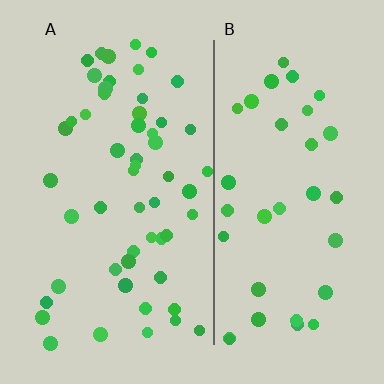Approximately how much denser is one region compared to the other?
Approximately 1.5× — region A over region B.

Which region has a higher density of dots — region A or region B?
A (the left).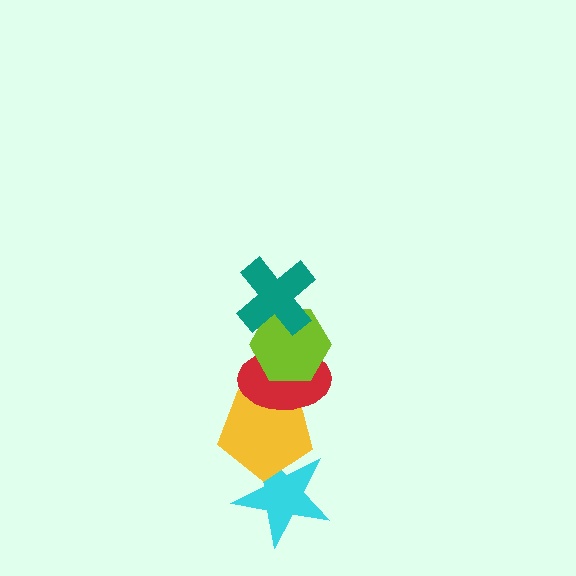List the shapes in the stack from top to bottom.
From top to bottom: the teal cross, the lime hexagon, the red ellipse, the yellow pentagon, the cyan star.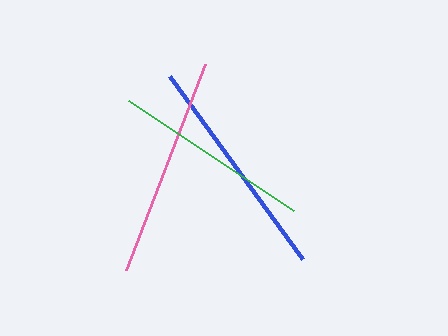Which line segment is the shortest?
The green line is the shortest at approximately 198 pixels.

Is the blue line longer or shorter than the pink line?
The blue line is longer than the pink line.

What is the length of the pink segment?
The pink segment is approximately 221 pixels long.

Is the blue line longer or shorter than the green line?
The blue line is longer than the green line.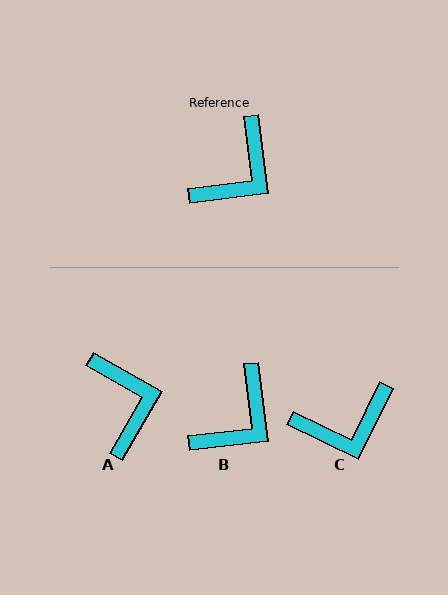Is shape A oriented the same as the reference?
No, it is off by about 53 degrees.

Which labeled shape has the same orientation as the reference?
B.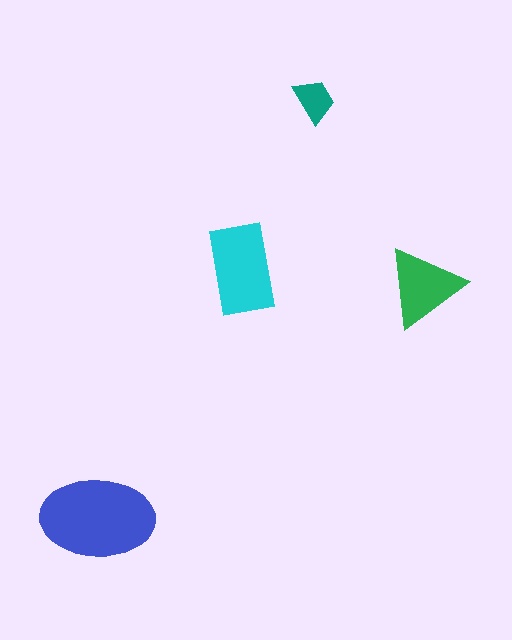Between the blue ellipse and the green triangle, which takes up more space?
The blue ellipse.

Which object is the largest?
The blue ellipse.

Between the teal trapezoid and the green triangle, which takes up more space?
The green triangle.